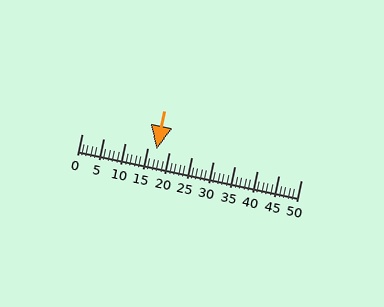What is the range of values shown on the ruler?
The ruler shows values from 0 to 50.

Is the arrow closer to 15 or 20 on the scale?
The arrow is closer to 15.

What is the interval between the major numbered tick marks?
The major tick marks are spaced 5 units apart.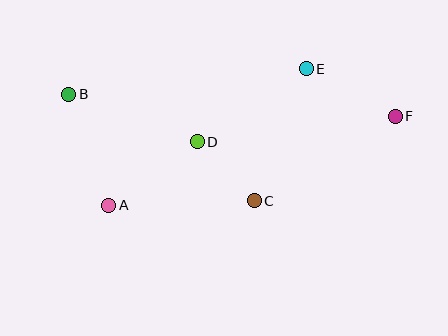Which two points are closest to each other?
Points C and D are closest to each other.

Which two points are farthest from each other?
Points B and F are farthest from each other.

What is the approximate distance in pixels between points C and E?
The distance between C and E is approximately 142 pixels.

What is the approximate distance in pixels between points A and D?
The distance between A and D is approximately 109 pixels.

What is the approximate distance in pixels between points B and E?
The distance between B and E is approximately 239 pixels.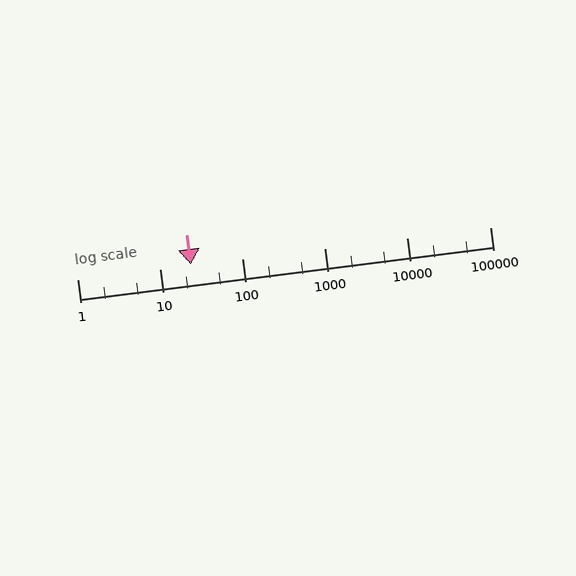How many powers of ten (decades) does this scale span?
The scale spans 5 decades, from 1 to 100000.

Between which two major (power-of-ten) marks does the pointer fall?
The pointer is between 10 and 100.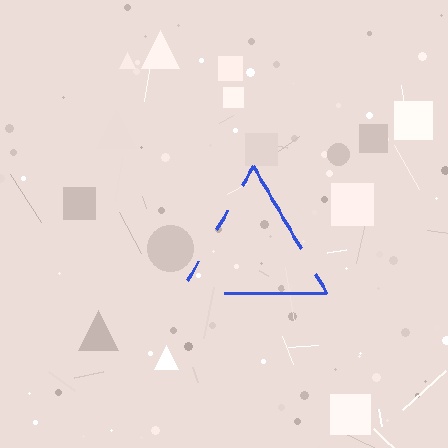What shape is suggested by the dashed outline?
The dashed outline suggests a triangle.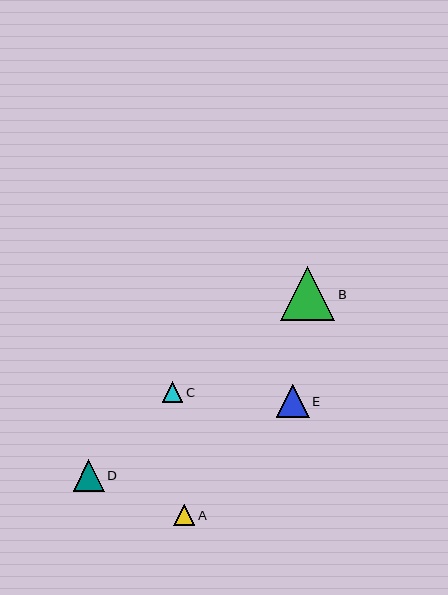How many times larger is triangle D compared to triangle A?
Triangle D is approximately 1.4 times the size of triangle A.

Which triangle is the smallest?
Triangle C is the smallest with a size of approximately 20 pixels.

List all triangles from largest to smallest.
From largest to smallest: B, E, D, A, C.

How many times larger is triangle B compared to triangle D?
Triangle B is approximately 1.7 times the size of triangle D.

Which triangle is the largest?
Triangle B is the largest with a size of approximately 54 pixels.